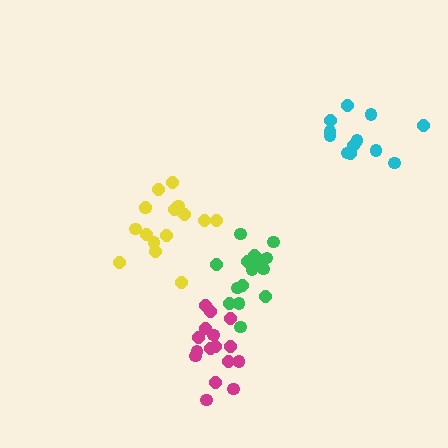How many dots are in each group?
Group 1: 16 dots, Group 2: 12 dots, Group 3: 16 dots, Group 4: 17 dots (61 total).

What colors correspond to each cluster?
The clusters are colored: yellow, cyan, magenta, green.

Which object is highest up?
The cyan cluster is topmost.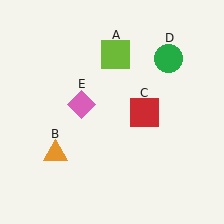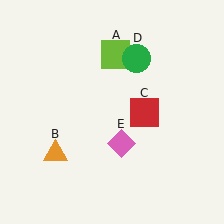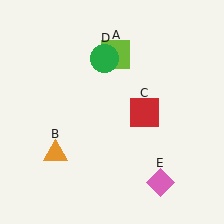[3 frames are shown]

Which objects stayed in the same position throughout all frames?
Lime square (object A) and orange triangle (object B) and red square (object C) remained stationary.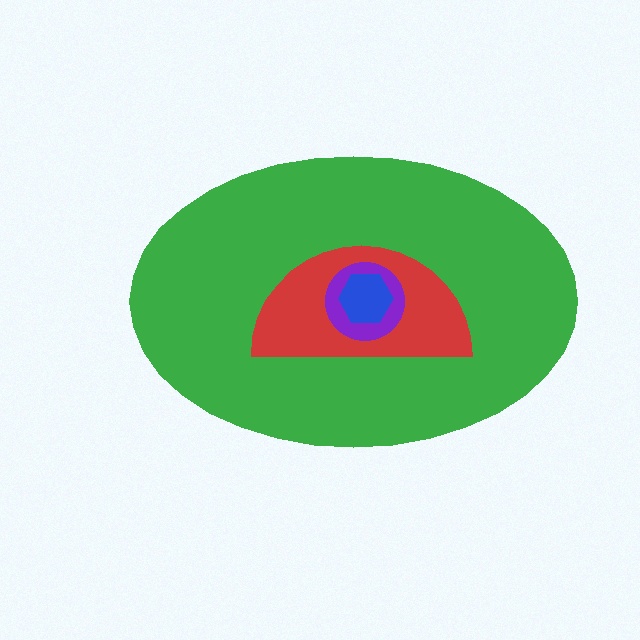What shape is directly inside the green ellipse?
The red semicircle.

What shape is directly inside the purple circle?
The blue hexagon.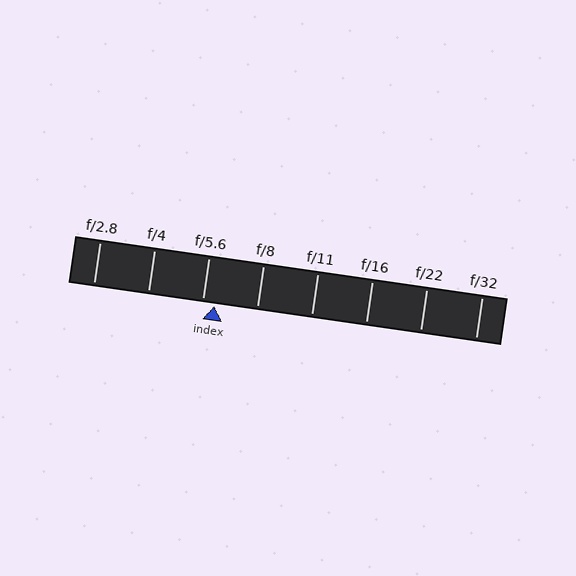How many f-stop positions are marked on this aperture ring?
There are 8 f-stop positions marked.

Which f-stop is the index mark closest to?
The index mark is closest to f/5.6.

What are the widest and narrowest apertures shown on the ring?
The widest aperture shown is f/2.8 and the narrowest is f/32.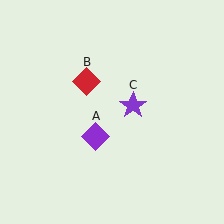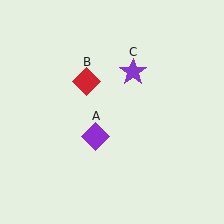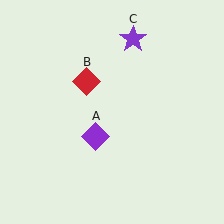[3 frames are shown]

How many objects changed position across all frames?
1 object changed position: purple star (object C).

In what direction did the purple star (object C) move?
The purple star (object C) moved up.